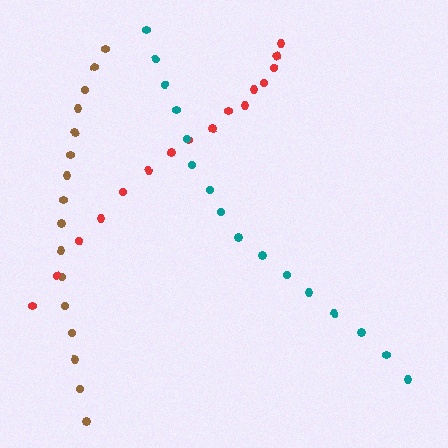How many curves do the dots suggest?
There are 3 distinct paths.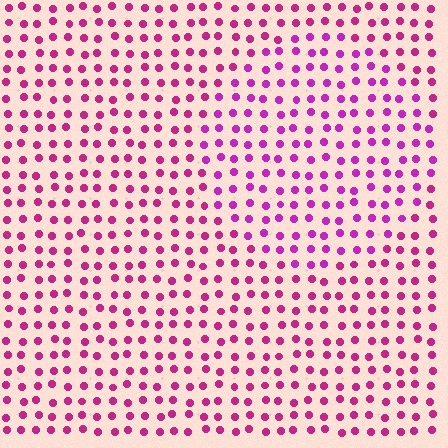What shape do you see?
I see a circle.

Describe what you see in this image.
The image is filled with small magenta elements in a uniform arrangement. A circle-shaped region is visible where the elements are tinted to a slightly different hue, forming a subtle color boundary.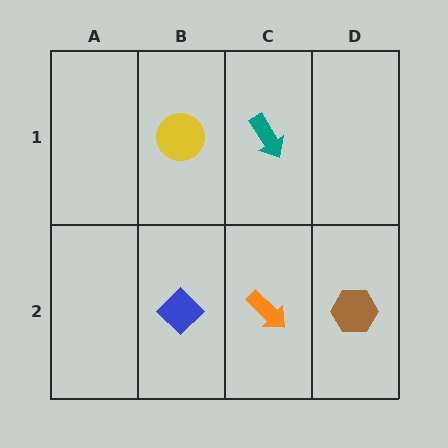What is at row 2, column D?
A brown hexagon.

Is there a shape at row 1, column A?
No, that cell is empty.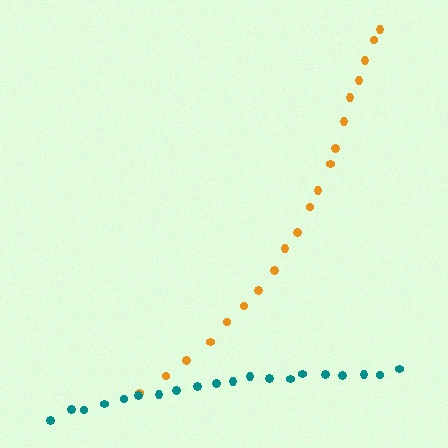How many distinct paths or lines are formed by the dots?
There are 2 distinct paths.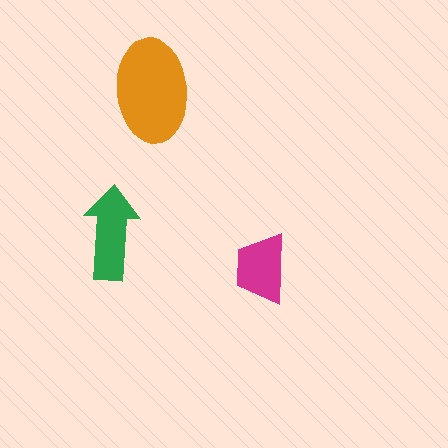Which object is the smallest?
The magenta trapezoid.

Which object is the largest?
The orange ellipse.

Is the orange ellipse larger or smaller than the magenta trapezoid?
Larger.